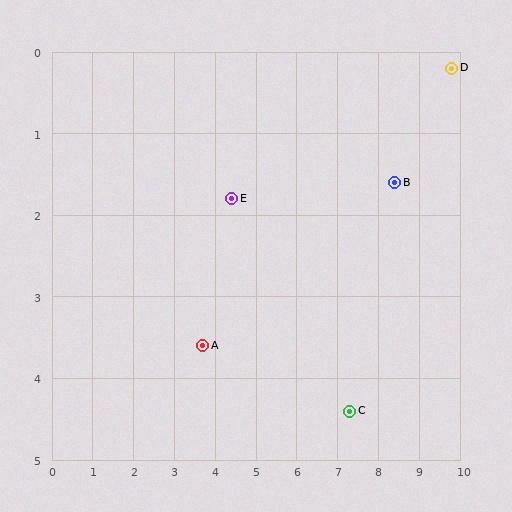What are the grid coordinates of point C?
Point C is at approximately (7.3, 4.4).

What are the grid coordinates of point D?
Point D is at approximately (9.8, 0.2).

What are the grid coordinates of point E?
Point E is at approximately (4.4, 1.8).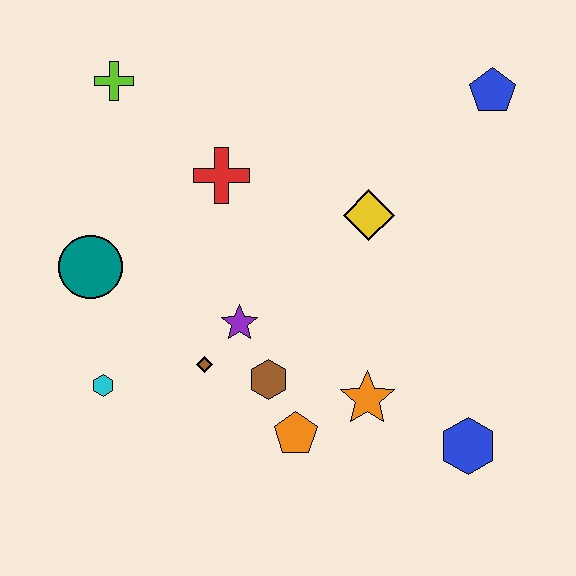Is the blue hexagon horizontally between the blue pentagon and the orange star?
Yes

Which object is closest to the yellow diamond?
The red cross is closest to the yellow diamond.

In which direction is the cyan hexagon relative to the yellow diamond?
The cyan hexagon is to the left of the yellow diamond.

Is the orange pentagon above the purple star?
No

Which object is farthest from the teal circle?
The blue pentagon is farthest from the teal circle.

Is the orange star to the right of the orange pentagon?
Yes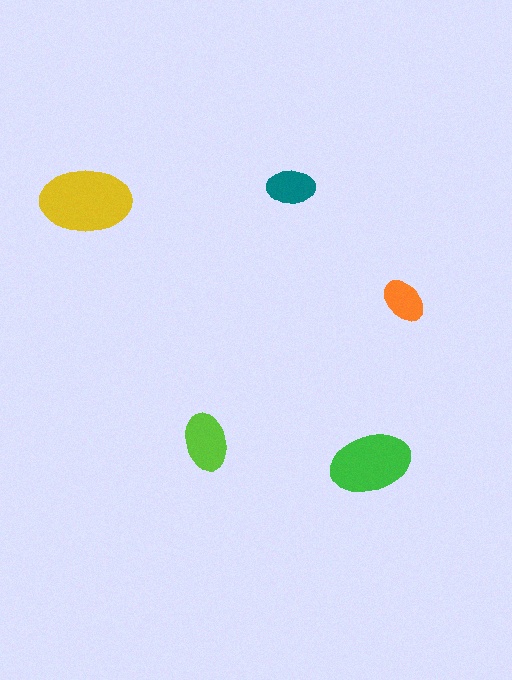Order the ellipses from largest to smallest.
the yellow one, the green one, the lime one, the teal one, the orange one.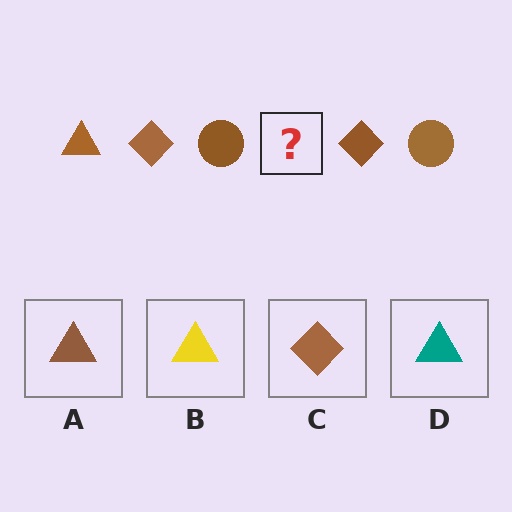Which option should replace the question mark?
Option A.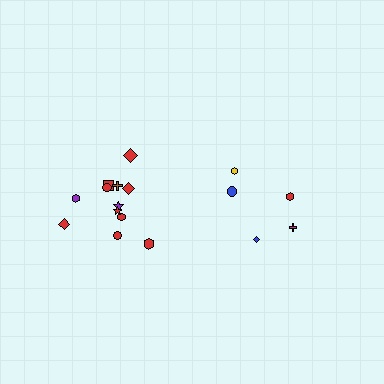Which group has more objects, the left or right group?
The left group.